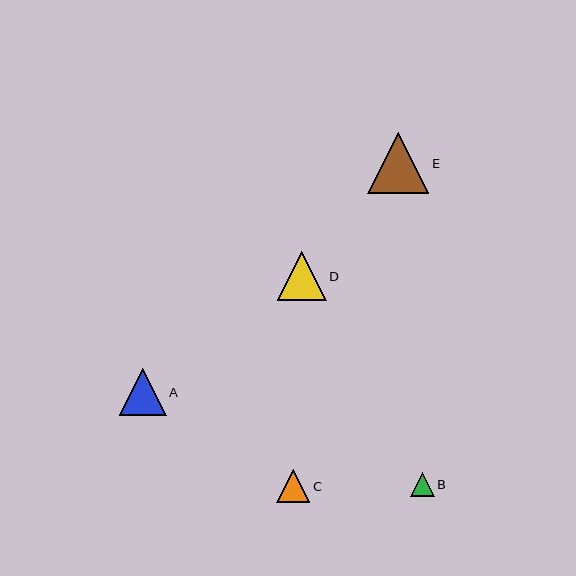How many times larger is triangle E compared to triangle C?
Triangle E is approximately 1.9 times the size of triangle C.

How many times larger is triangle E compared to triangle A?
Triangle E is approximately 1.3 times the size of triangle A.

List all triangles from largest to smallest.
From largest to smallest: E, D, A, C, B.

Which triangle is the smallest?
Triangle B is the smallest with a size of approximately 24 pixels.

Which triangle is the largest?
Triangle E is the largest with a size of approximately 61 pixels.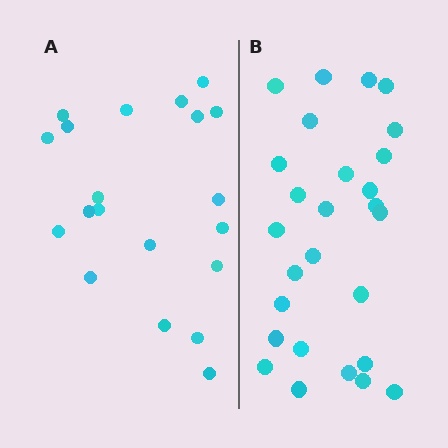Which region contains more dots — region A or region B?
Region B (the right region) has more dots.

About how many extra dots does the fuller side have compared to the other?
Region B has roughly 8 or so more dots than region A.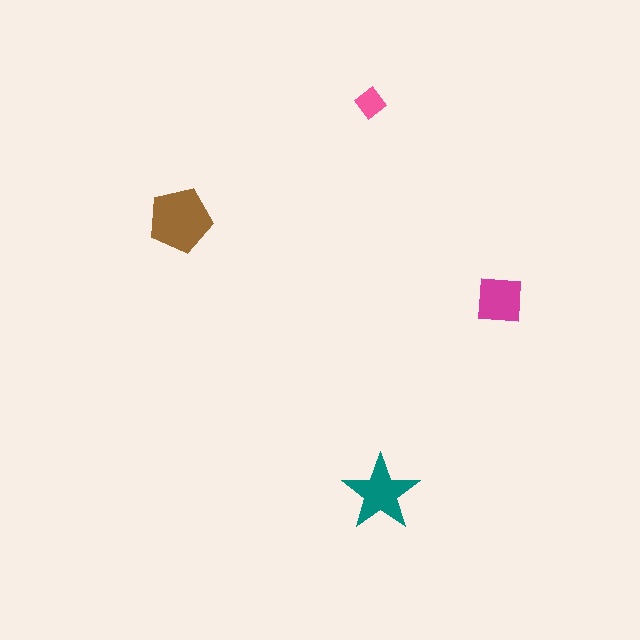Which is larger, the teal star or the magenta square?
The teal star.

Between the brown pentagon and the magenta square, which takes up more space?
The brown pentagon.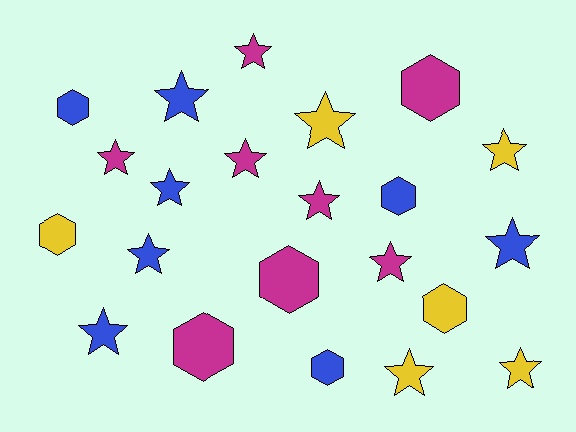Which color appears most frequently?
Blue, with 8 objects.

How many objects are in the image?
There are 22 objects.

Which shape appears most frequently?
Star, with 14 objects.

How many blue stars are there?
There are 5 blue stars.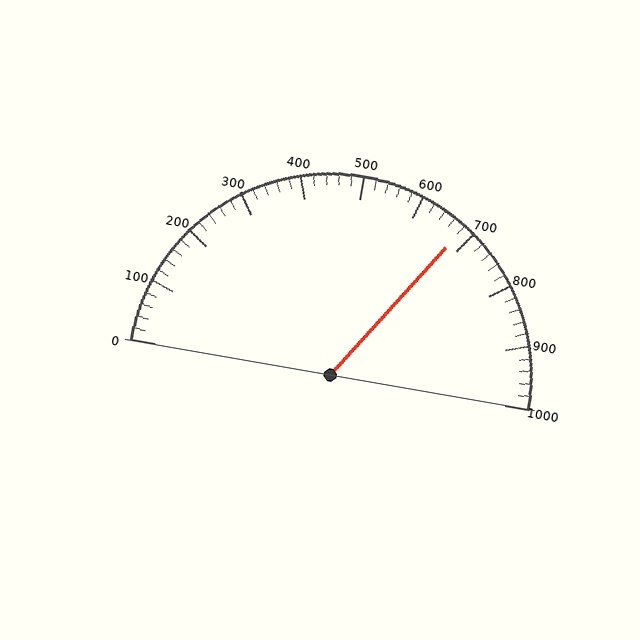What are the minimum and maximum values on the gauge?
The gauge ranges from 0 to 1000.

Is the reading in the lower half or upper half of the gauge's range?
The reading is in the upper half of the range (0 to 1000).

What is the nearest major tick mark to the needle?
The nearest major tick mark is 700.